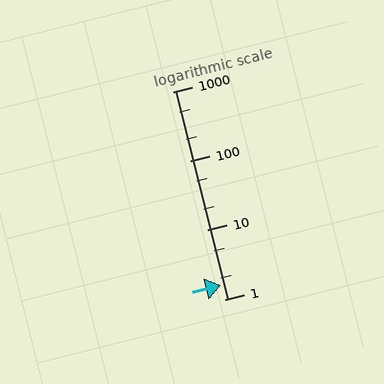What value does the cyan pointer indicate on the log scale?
The pointer indicates approximately 1.6.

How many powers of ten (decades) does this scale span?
The scale spans 3 decades, from 1 to 1000.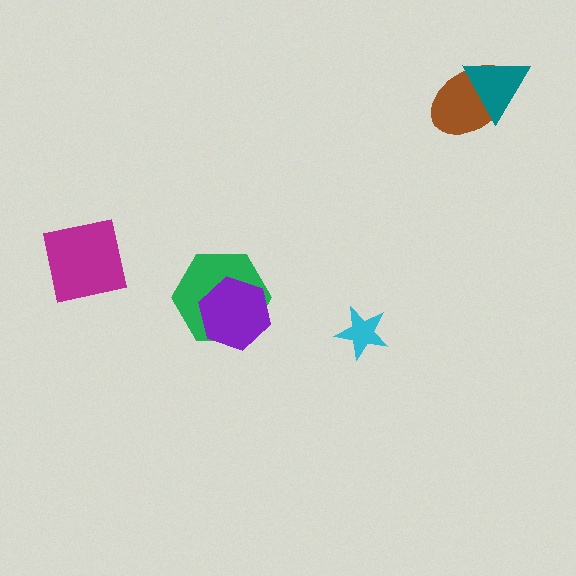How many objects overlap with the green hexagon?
1 object overlaps with the green hexagon.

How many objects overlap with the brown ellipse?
1 object overlaps with the brown ellipse.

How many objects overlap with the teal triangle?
1 object overlaps with the teal triangle.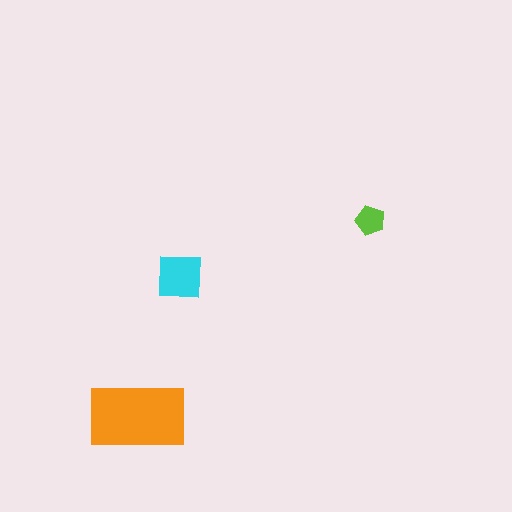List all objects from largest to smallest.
The orange rectangle, the cyan square, the lime pentagon.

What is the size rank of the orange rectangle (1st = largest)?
1st.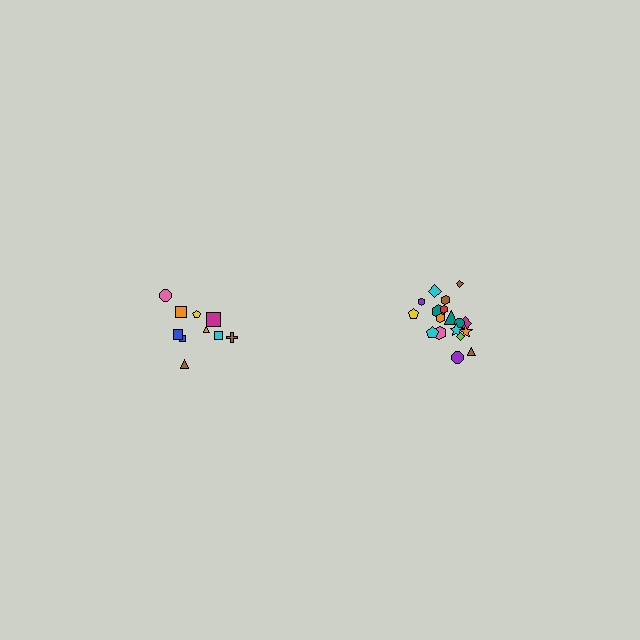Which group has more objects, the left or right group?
The right group.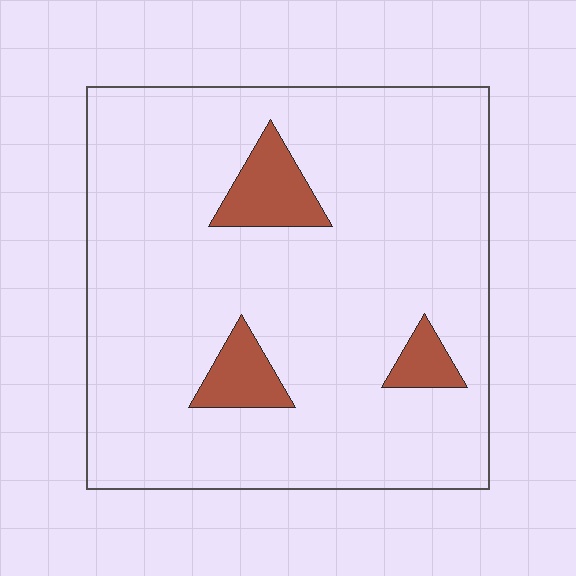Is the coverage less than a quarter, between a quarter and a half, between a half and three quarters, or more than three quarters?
Less than a quarter.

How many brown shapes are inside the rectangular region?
3.